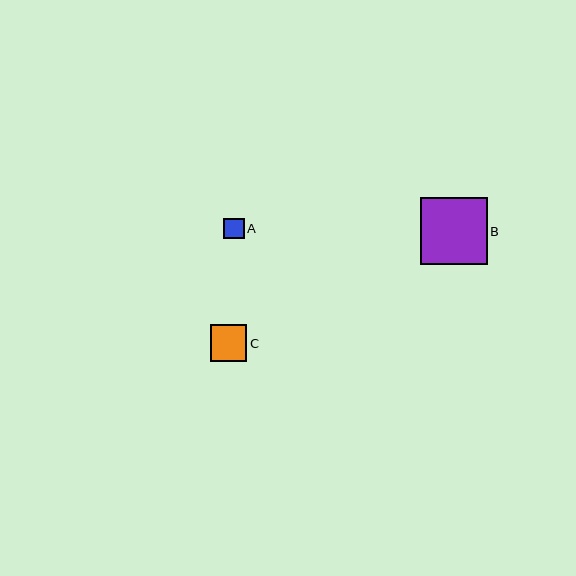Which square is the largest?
Square B is the largest with a size of approximately 67 pixels.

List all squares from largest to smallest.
From largest to smallest: B, C, A.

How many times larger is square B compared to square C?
Square B is approximately 1.8 times the size of square C.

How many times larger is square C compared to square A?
Square C is approximately 1.8 times the size of square A.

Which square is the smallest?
Square A is the smallest with a size of approximately 21 pixels.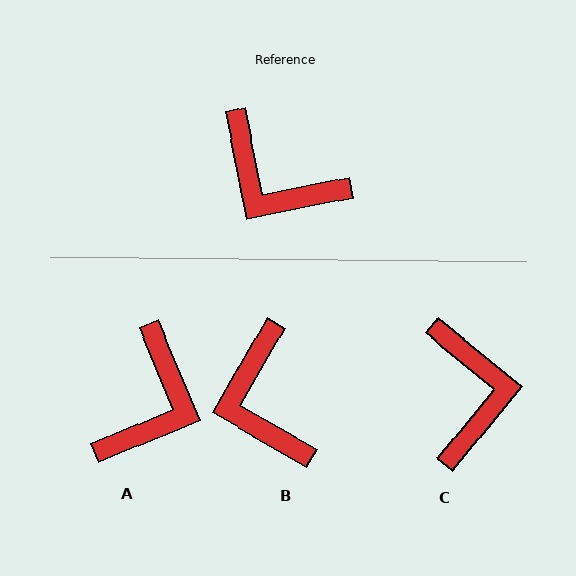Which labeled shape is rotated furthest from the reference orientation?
C, about 129 degrees away.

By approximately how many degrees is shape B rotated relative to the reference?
Approximately 41 degrees clockwise.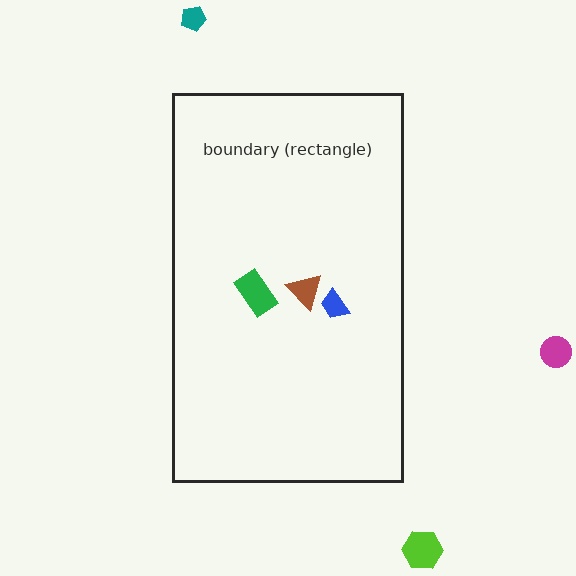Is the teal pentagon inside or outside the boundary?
Outside.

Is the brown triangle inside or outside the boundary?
Inside.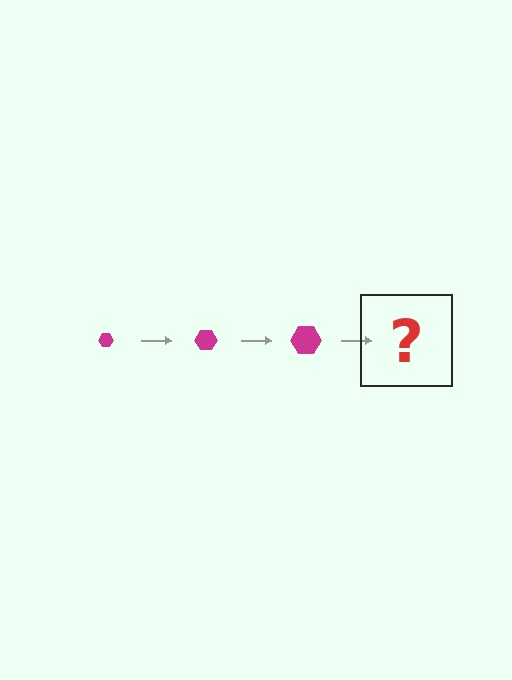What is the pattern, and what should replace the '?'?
The pattern is that the hexagon gets progressively larger each step. The '?' should be a magenta hexagon, larger than the previous one.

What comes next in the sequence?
The next element should be a magenta hexagon, larger than the previous one.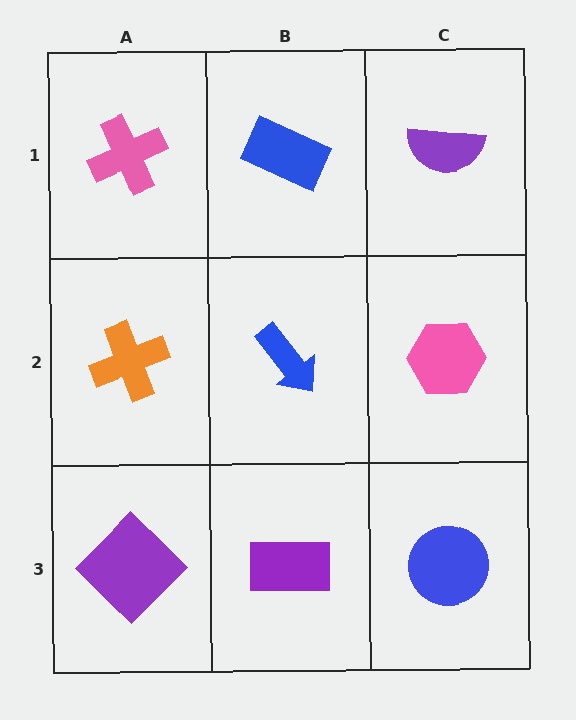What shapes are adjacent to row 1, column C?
A pink hexagon (row 2, column C), a blue rectangle (row 1, column B).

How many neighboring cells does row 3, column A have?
2.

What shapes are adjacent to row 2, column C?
A purple semicircle (row 1, column C), a blue circle (row 3, column C), a blue arrow (row 2, column B).